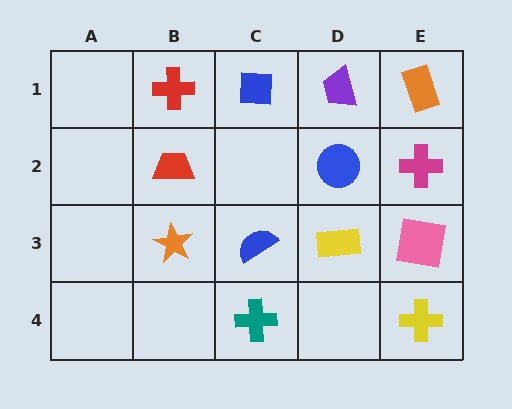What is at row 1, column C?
A blue square.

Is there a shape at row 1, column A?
No, that cell is empty.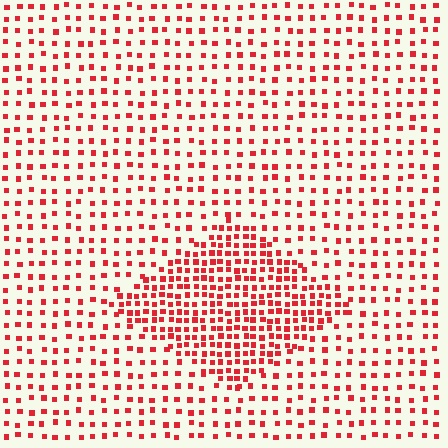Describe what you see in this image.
The image contains small red elements arranged at two different densities. A diamond-shaped region is visible where the elements are more densely packed than the surrounding area.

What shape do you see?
I see a diamond.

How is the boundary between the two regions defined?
The boundary is defined by a change in element density (approximately 2.2x ratio). All elements are the same color, size, and shape.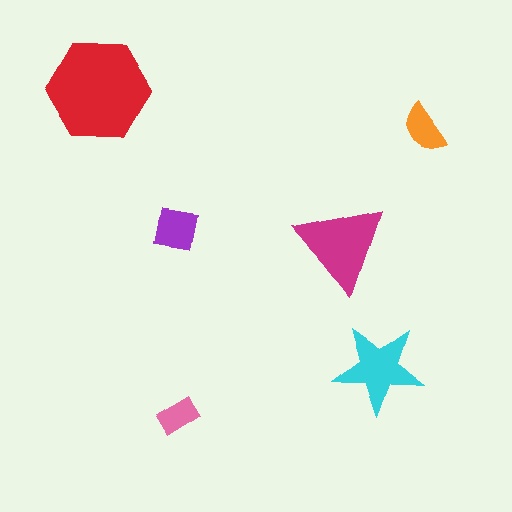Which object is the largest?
The red hexagon.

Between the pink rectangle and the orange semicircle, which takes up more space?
The orange semicircle.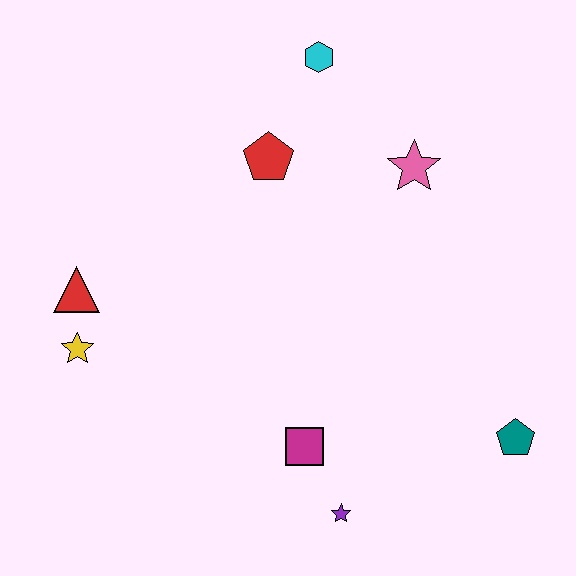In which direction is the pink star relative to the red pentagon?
The pink star is to the right of the red pentagon.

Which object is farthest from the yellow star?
The teal pentagon is farthest from the yellow star.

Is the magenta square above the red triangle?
No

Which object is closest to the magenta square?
The purple star is closest to the magenta square.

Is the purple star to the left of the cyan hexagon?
No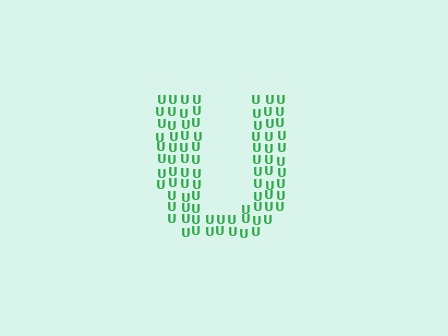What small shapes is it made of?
It is made of small letter U's.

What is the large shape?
The large shape is the letter U.